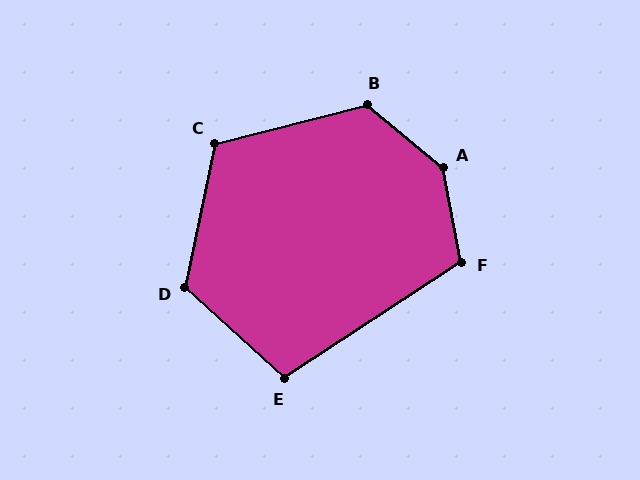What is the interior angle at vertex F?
Approximately 113 degrees (obtuse).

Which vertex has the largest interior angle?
A, at approximately 140 degrees.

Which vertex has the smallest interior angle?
E, at approximately 104 degrees.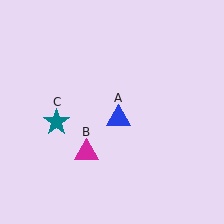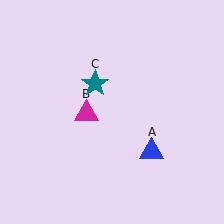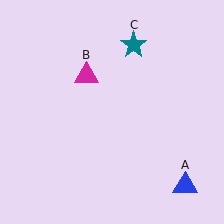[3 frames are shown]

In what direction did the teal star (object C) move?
The teal star (object C) moved up and to the right.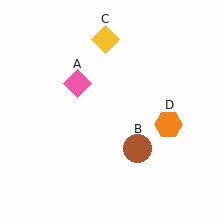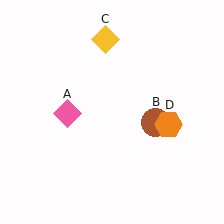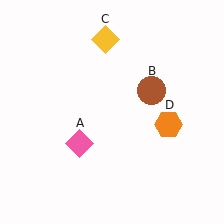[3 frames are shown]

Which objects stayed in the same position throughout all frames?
Yellow diamond (object C) and orange hexagon (object D) remained stationary.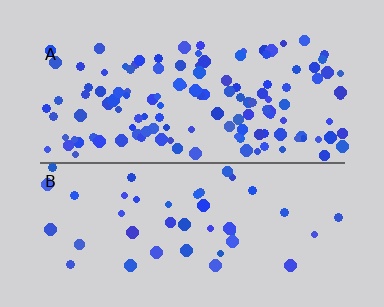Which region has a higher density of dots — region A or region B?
A (the top).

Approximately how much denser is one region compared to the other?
Approximately 3.0× — region A over region B.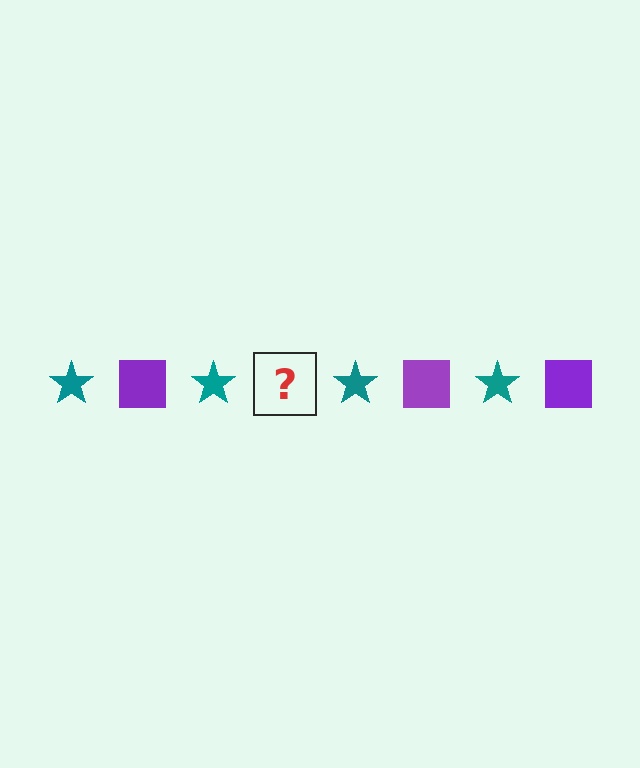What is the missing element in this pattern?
The missing element is a purple square.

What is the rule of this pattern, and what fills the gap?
The rule is that the pattern alternates between teal star and purple square. The gap should be filled with a purple square.